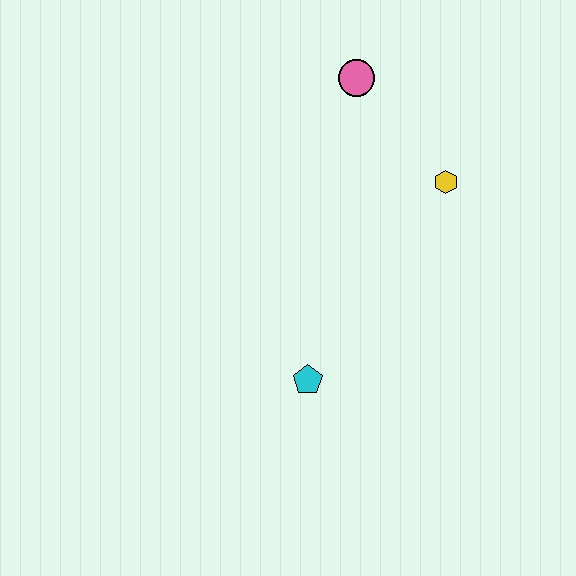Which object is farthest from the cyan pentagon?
The pink circle is farthest from the cyan pentagon.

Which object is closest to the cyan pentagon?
The yellow hexagon is closest to the cyan pentagon.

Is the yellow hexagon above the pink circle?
No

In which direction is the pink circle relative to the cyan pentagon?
The pink circle is above the cyan pentagon.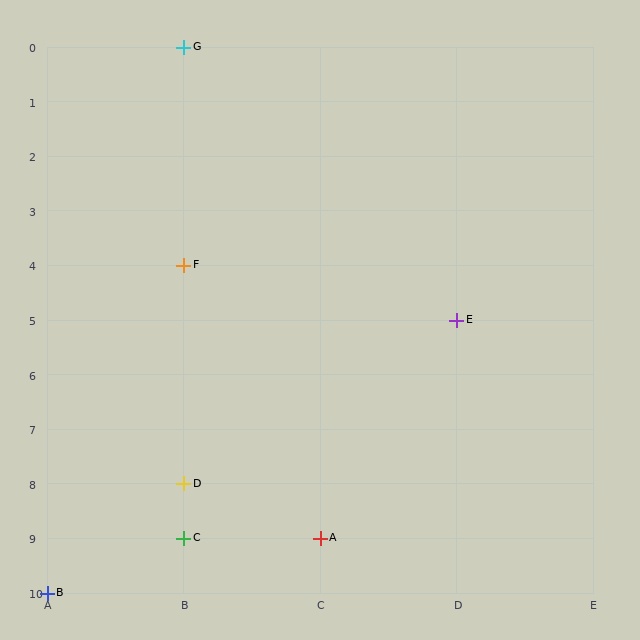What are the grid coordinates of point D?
Point D is at grid coordinates (B, 8).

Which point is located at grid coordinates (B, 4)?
Point F is at (B, 4).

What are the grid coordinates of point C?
Point C is at grid coordinates (B, 9).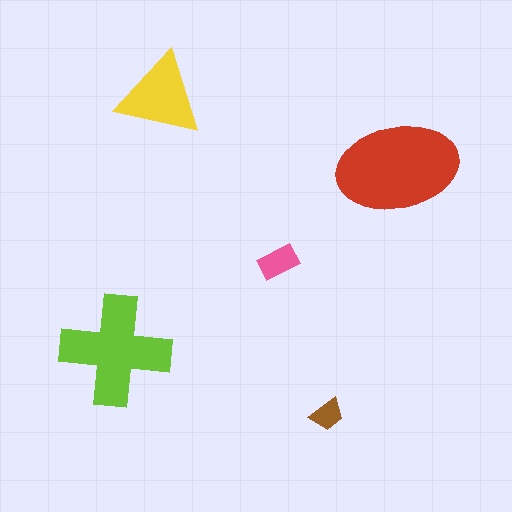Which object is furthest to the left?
The lime cross is leftmost.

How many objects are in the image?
There are 5 objects in the image.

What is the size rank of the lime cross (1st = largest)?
2nd.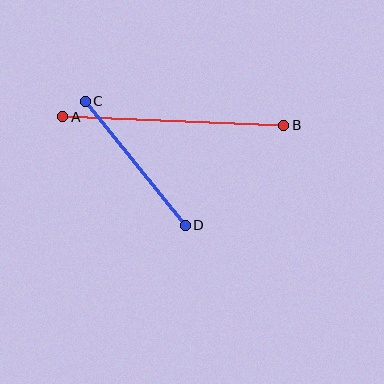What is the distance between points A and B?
The distance is approximately 221 pixels.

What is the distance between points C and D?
The distance is approximately 159 pixels.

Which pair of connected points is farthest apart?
Points A and B are farthest apart.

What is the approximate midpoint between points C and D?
The midpoint is at approximately (135, 163) pixels.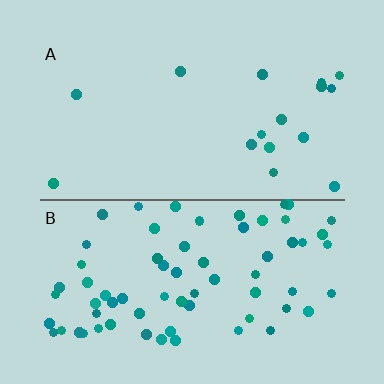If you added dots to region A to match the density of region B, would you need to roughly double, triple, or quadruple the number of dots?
Approximately quadruple.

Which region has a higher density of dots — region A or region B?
B (the bottom).